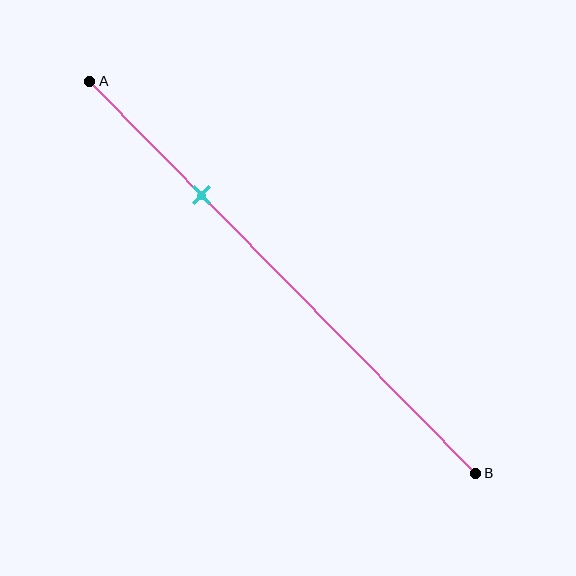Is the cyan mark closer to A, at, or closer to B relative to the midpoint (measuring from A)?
The cyan mark is closer to point A than the midpoint of segment AB.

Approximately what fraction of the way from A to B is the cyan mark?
The cyan mark is approximately 30% of the way from A to B.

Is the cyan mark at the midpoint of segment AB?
No, the mark is at about 30% from A, not at the 50% midpoint.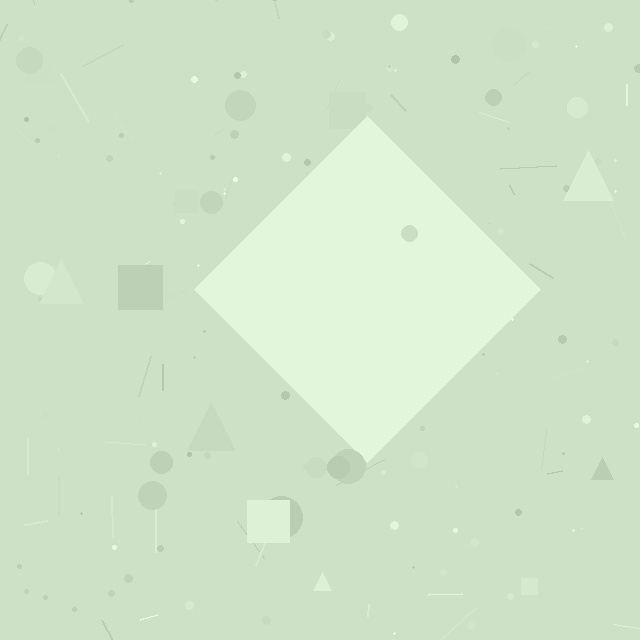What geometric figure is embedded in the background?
A diamond is embedded in the background.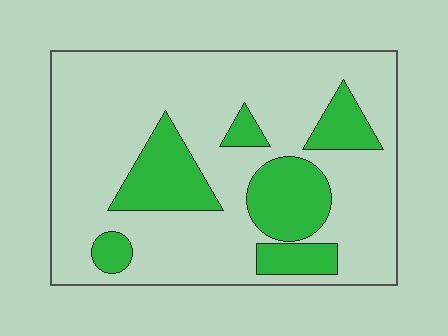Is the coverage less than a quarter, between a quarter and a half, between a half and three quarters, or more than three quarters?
Less than a quarter.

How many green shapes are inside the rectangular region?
6.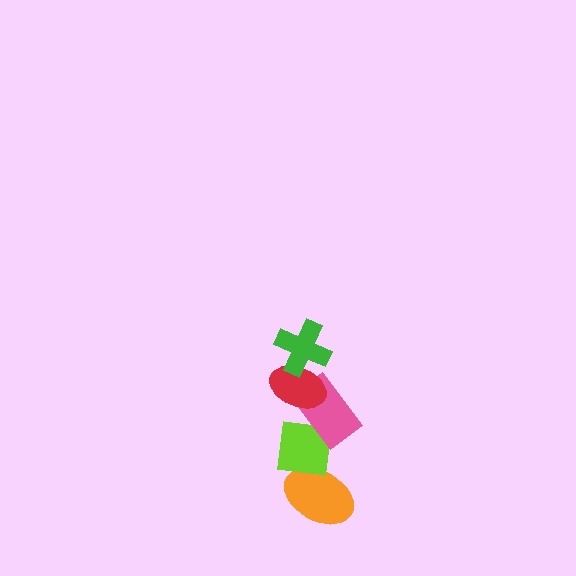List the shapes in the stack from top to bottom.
From top to bottom: the green cross, the red ellipse, the pink rectangle, the lime square, the orange ellipse.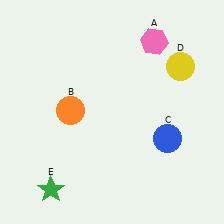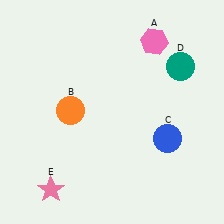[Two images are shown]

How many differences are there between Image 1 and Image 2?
There are 2 differences between the two images.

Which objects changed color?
D changed from yellow to teal. E changed from green to pink.